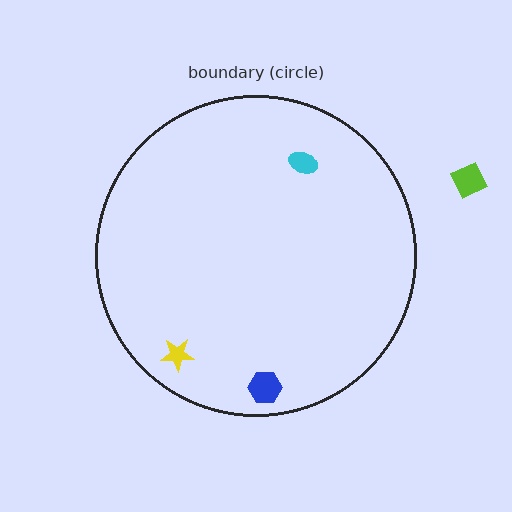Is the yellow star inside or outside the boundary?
Inside.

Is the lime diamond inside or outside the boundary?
Outside.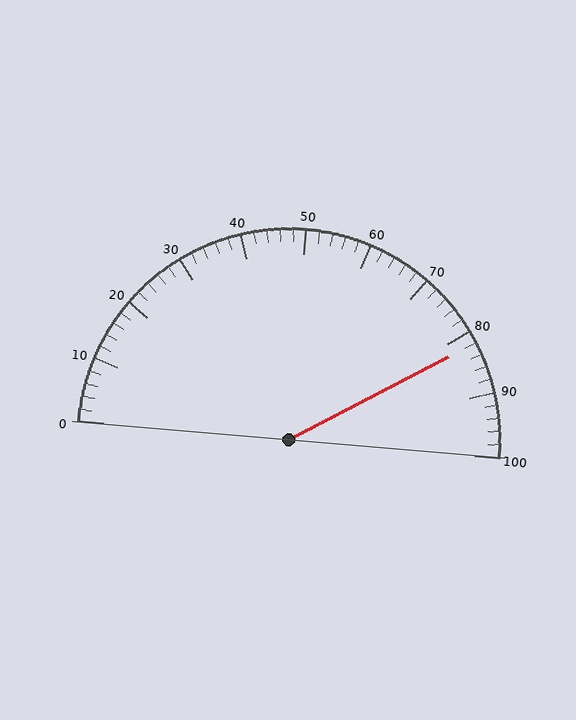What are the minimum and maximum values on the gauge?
The gauge ranges from 0 to 100.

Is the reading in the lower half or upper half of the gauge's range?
The reading is in the upper half of the range (0 to 100).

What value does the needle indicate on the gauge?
The needle indicates approximately 82.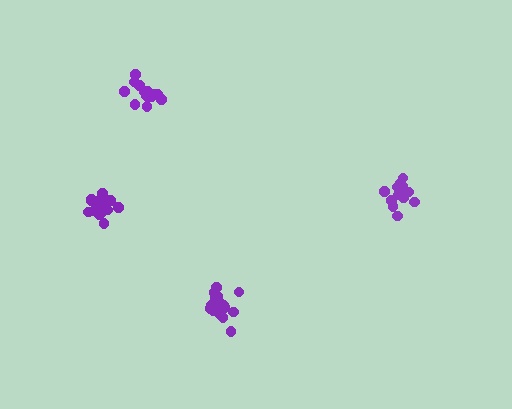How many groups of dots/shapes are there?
There are 4 groups.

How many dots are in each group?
Group 1: 19 dots, Group 2: 19 dots, Group 3: 16 dots, Group 4: 16 dots (70 total).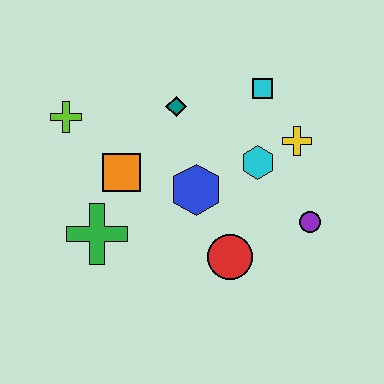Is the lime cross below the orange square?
No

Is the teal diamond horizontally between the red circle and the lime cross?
Yes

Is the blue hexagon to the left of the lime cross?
No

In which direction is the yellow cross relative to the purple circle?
The yellow cross is above the purple circle.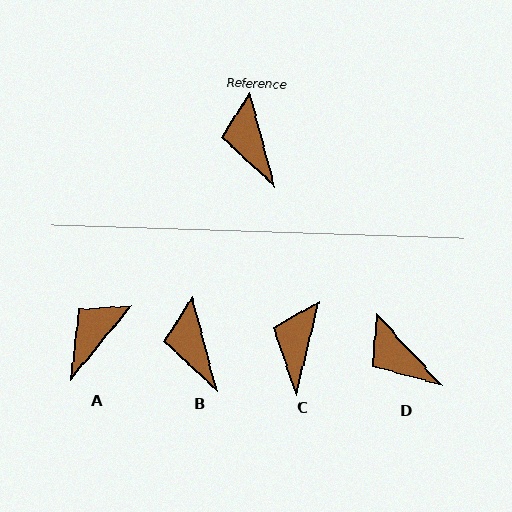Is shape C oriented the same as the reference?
No, it is off by about 29 degrees.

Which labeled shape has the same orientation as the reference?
B.